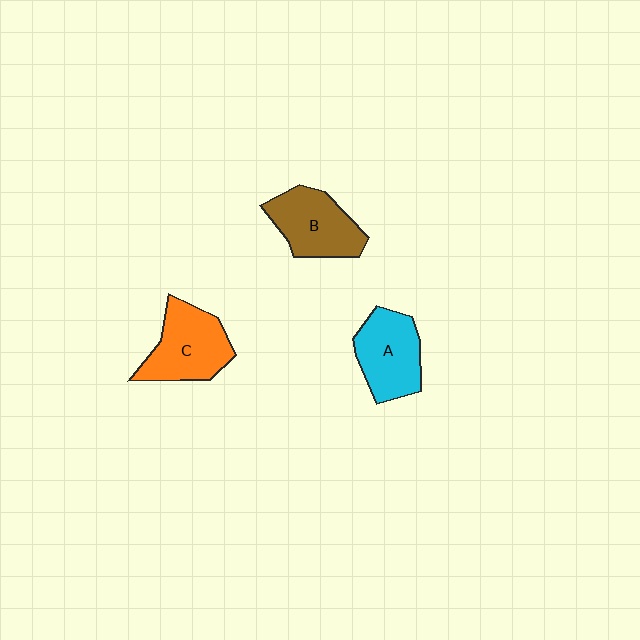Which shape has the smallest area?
Shape A (cyan).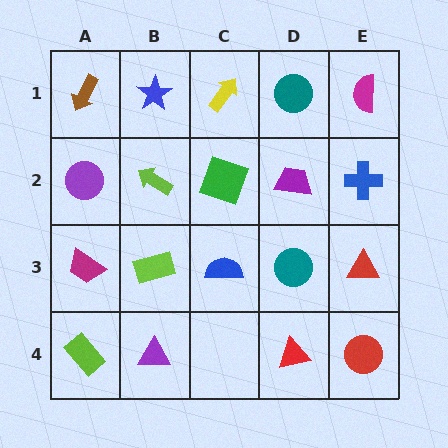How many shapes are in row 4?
4 shapes.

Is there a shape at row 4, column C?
No, that cell is empty.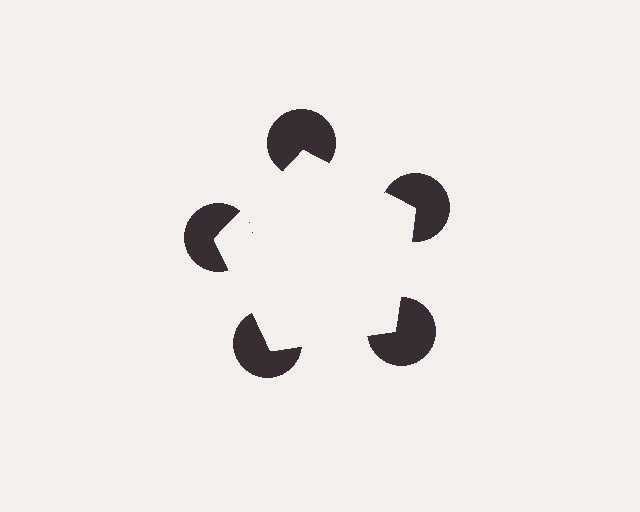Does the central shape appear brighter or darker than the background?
It typically appears slightly brighter than the background, even though no actual brightness change is drawn.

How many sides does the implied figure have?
5 sides.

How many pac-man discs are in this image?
There are 5 — one at each vertex of the illusory pentagon.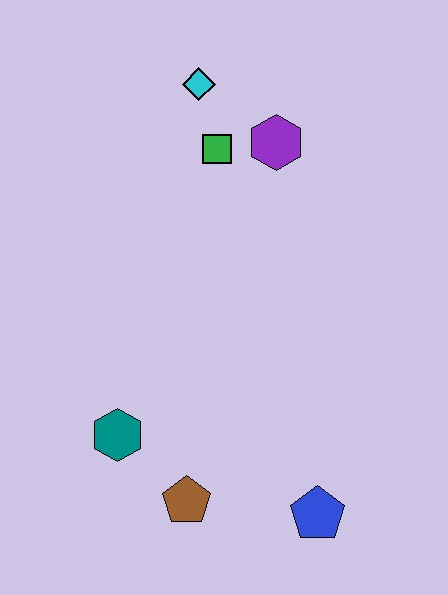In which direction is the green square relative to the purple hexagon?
The green square is to the left of the purple hexagon.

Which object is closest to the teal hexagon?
The brown pentagon is closest to the teal hexagon.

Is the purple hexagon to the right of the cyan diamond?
Yes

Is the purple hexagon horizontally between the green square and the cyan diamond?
No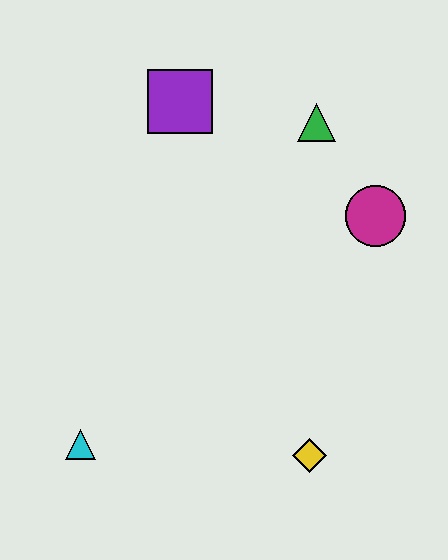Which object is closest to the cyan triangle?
The yellow diamond is closest to the cyan triangle.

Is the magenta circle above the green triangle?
No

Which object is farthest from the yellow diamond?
The purple square is farthest from the yellow diamond.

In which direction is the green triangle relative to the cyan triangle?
The green triangle is above the cyan triangle.